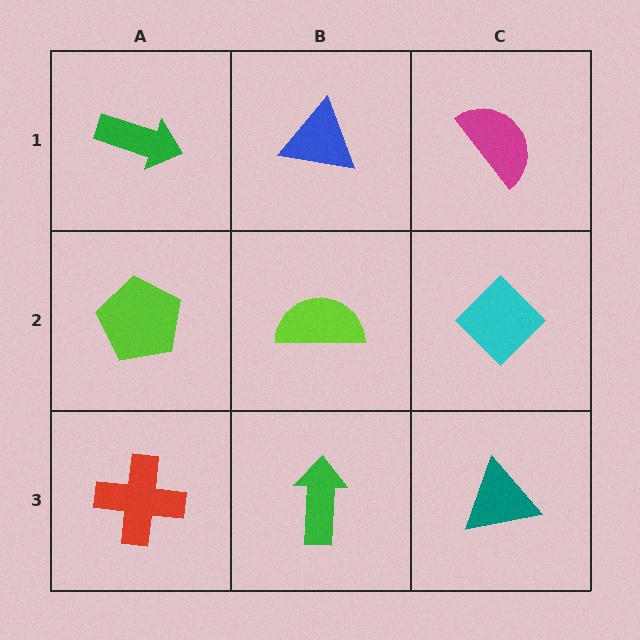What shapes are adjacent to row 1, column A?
A lime pentagon (row 2, column A), a blue triangle (row 1, column B).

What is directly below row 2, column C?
A teal triangle.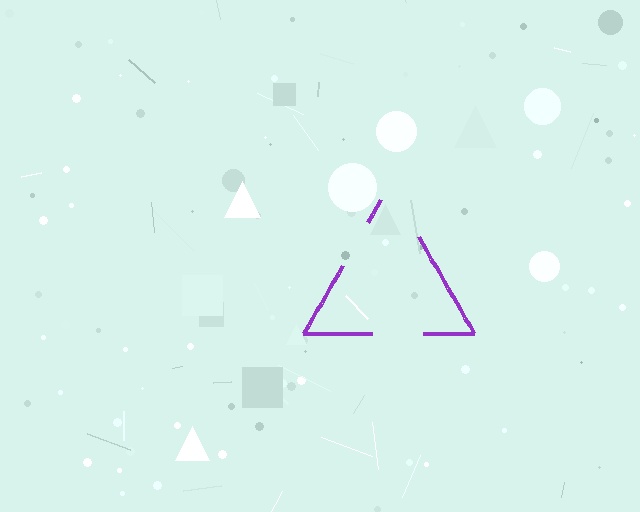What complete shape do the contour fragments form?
The contour fragments form a triangle.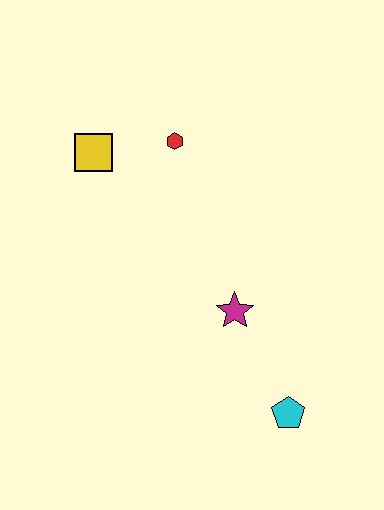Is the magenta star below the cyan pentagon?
No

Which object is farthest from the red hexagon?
The cyan pentagon is farthest from the red hexagon.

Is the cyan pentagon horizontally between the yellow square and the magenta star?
No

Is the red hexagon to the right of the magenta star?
No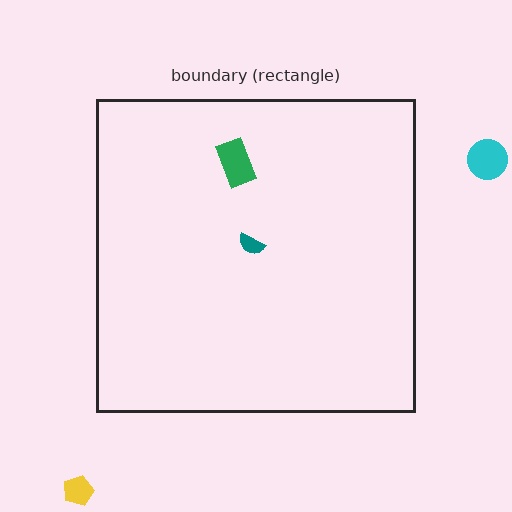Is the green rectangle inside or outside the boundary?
Inside.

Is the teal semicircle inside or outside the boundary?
Inside.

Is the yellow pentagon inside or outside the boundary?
Outside.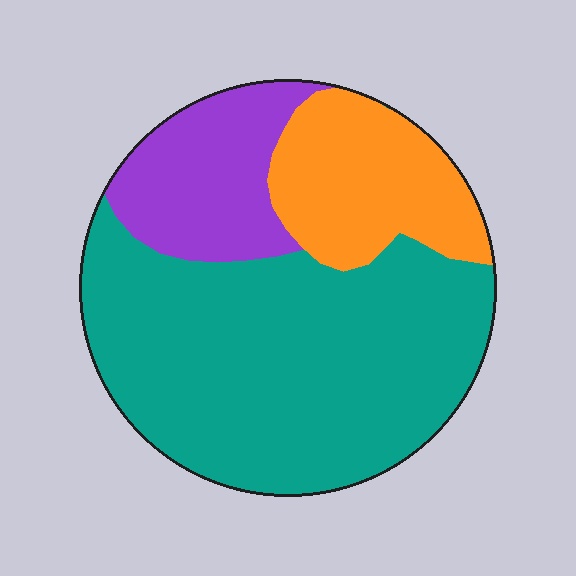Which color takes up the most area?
Teal, at roughly 60%.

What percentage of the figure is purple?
Purple covers roughly 20% of the figure.